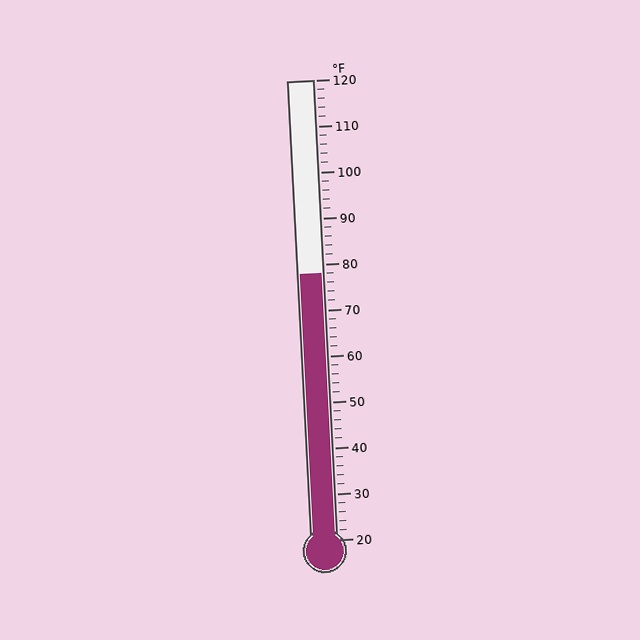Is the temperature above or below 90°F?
The temperature is below 90°F.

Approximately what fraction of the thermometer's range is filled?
The thermometer is filled to approximately 60% of its range.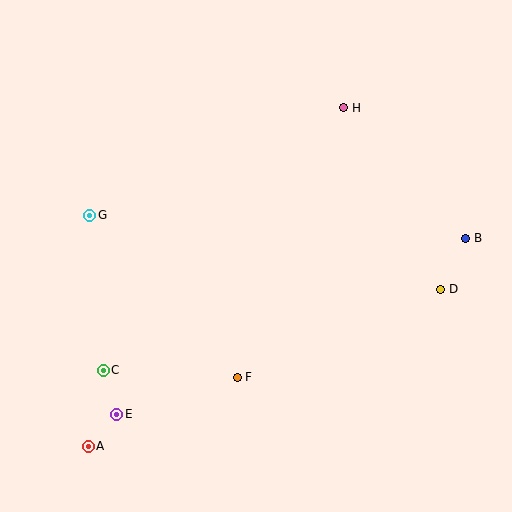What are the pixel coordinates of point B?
Point B is at (466, 238).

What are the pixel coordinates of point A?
Point A is at (88, 446).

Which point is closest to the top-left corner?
Point G is closest to the top-left corner.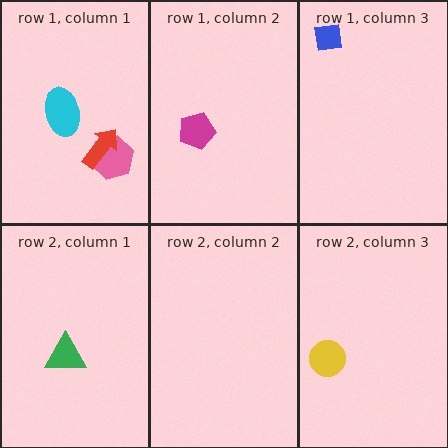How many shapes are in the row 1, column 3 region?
1.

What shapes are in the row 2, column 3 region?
The yellow circle.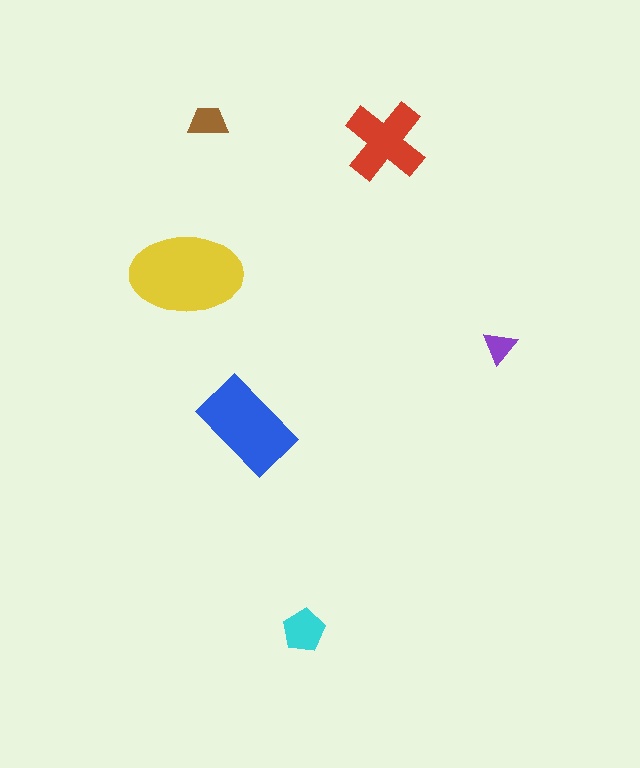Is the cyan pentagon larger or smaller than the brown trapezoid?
Larger.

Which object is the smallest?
The purple triangle.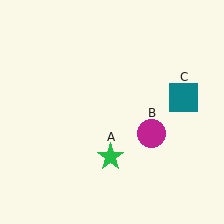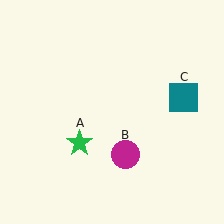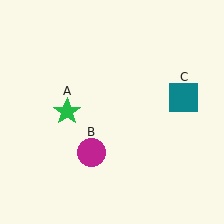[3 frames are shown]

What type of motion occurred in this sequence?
The green star (object A), magenta circle (object B) rotated clockwise around the center of the scene.